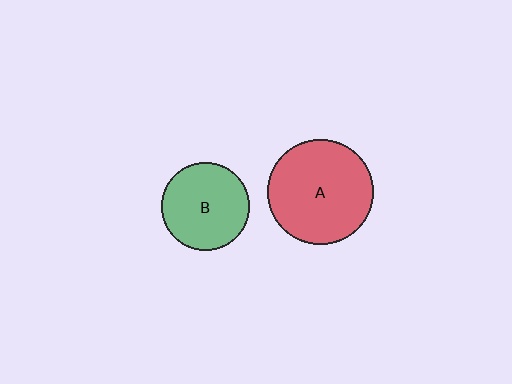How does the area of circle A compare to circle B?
Approximately 1.4 times.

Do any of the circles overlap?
No, none of the circles overlap.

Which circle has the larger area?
Circle A (red).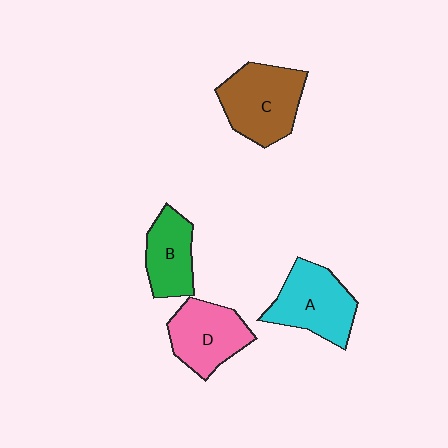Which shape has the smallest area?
Shape B (green).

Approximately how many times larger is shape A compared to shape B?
Approximately 1.4 times.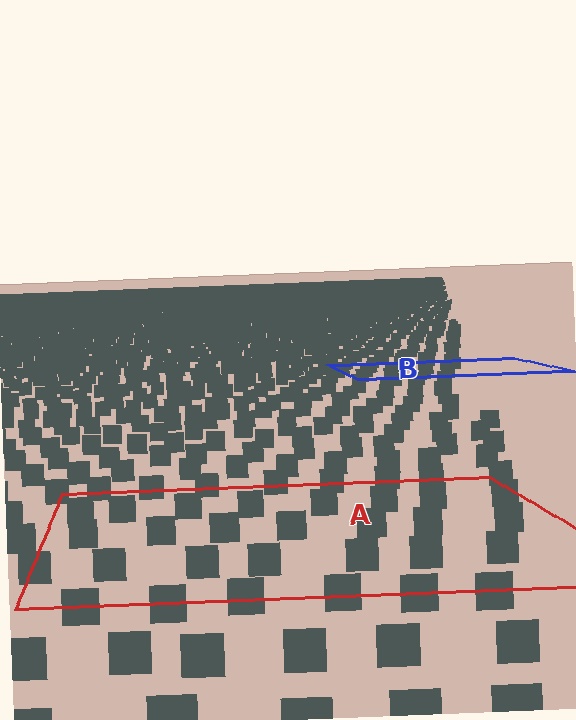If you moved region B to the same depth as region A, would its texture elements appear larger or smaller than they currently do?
They would appear larger. At a closer depth, the same texture elements are projected at a bigger on-screen size.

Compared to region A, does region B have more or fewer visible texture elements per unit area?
Region B has more texture elements per unit area — they are packed more densely because it is farther away.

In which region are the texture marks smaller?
The texture marks are smaller in region B, because it is farther away.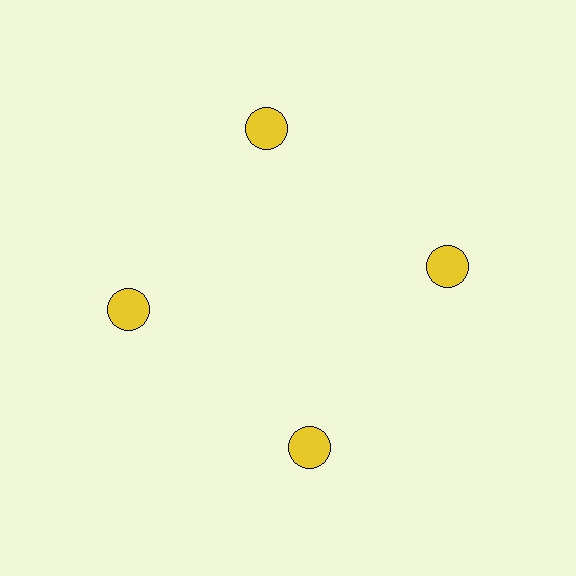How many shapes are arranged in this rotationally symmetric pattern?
There are 4 shapes, arranged in 4 groups of 1.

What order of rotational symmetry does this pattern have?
This pattern has 4-fold rotational symmetry.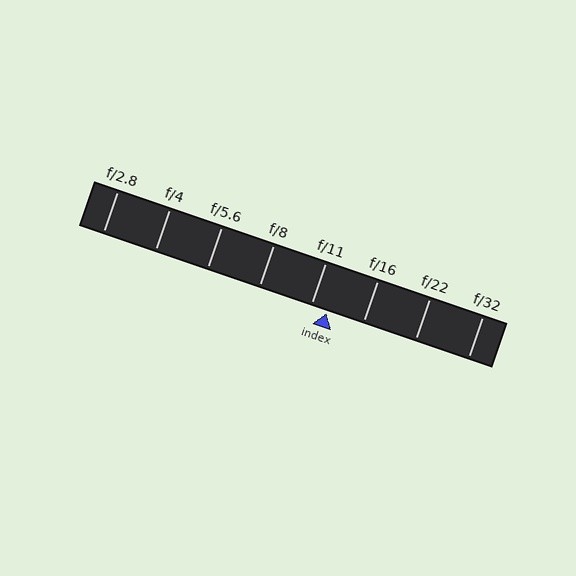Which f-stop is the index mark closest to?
The index mark is closest to f/11.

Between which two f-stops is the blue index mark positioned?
The index mark is between f/11 and f/16.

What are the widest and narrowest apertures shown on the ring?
The widest aperture shown is f/2.8 and the narrowest is f/32.